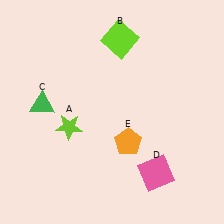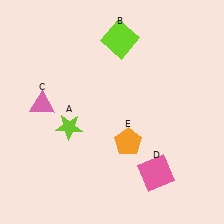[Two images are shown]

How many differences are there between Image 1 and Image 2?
There is 1 difference between the two images.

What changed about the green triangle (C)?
In Image 1, C is green. In Image 2, it changed to pink.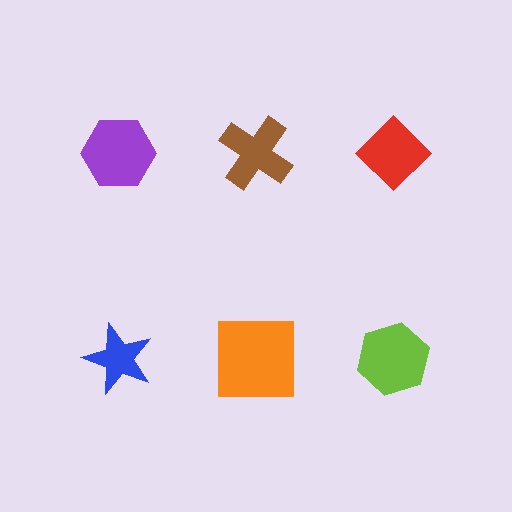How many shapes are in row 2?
3 shapes.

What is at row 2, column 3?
A lime hexagon.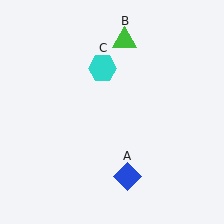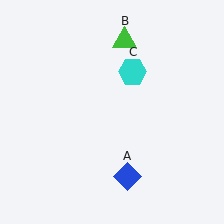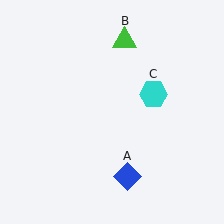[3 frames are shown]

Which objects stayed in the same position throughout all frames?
Blue diamond (object A) and green triangle (object B) remained stationary.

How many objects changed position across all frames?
1 object changed position: cyan hexagon (object C).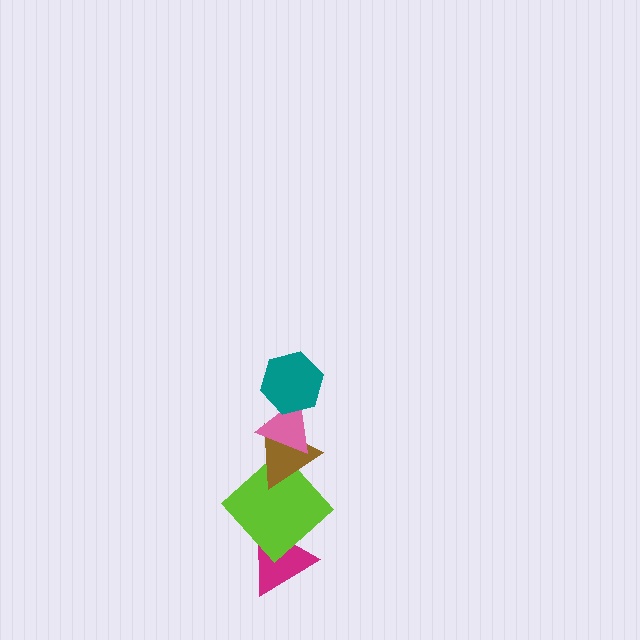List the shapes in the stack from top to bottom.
From top to bottom: the teal hexagon, the pink triangle, the brown triangle, the lime diamond, the magenta triangle.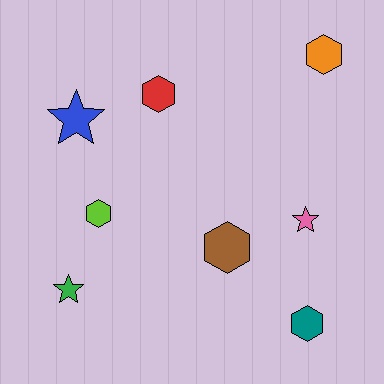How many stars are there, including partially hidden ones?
There are 3 stars.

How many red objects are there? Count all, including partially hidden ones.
There is 1 red object.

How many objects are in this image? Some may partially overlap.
There are 8 objects.